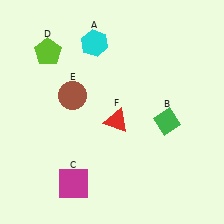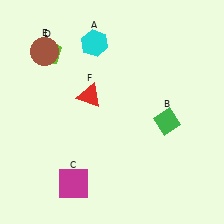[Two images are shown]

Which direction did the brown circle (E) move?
The brown circle (E) moved up.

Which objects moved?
The objects that moved are: the brown circle (E), the red triangle (F).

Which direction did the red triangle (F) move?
The red triangle (F) moved left.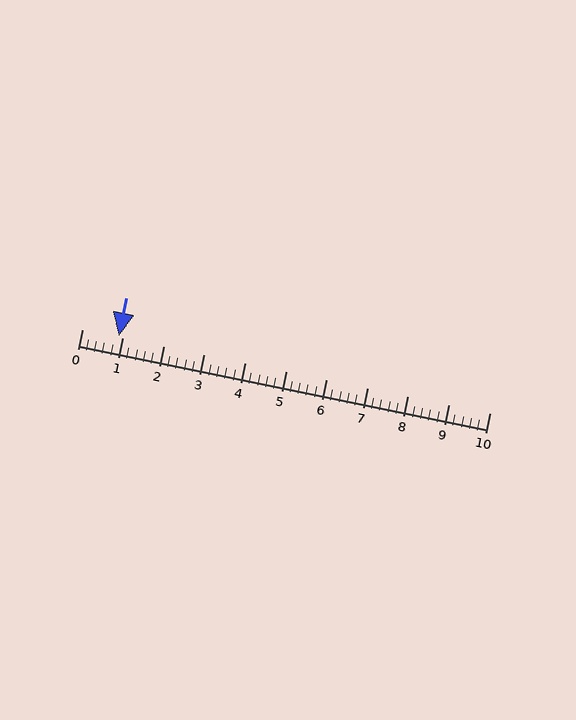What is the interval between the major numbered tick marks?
The major tick marks are spaced 1 units apart.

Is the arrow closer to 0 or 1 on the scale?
The arrow is closer to 1.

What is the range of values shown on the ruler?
The ruler shows values from 0 to 10.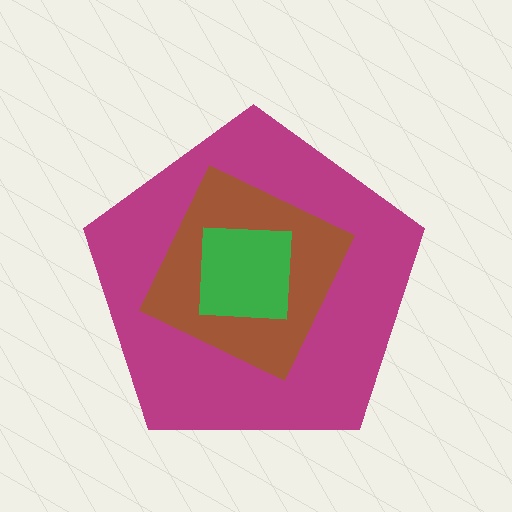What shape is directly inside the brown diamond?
The green square.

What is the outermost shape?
The magenta pentagon.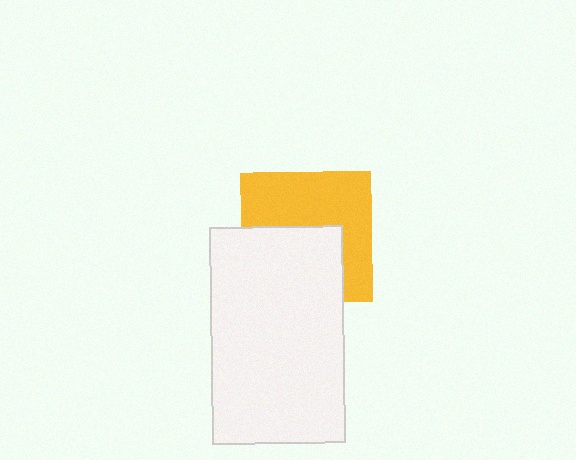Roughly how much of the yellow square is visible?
About half of it is visible (roughly 54%).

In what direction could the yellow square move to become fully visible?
The yellow square could move up. That would shift it out from behind the white rectangle entirely.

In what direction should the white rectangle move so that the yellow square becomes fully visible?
The white rectangle should move down. That is the shortest direction to clear the overlap and leave the yellow square fully visible.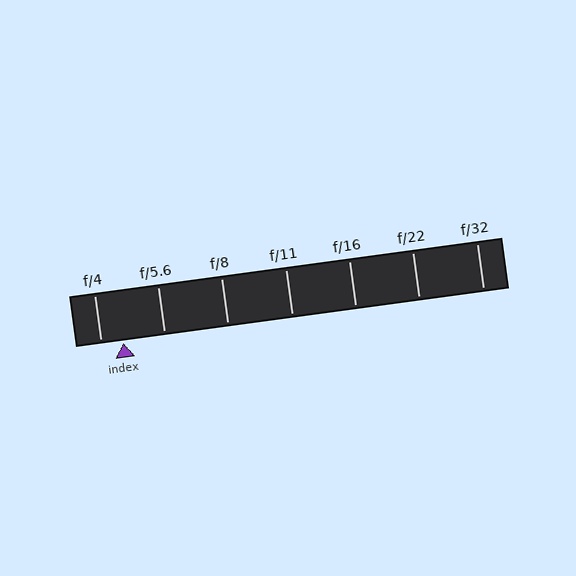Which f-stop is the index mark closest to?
The index mark is closest to f/4.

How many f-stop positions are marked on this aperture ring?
There are 7 f-stop positions marked.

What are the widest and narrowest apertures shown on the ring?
The widest aperture shown is f/4 and the narrowest is f/32.